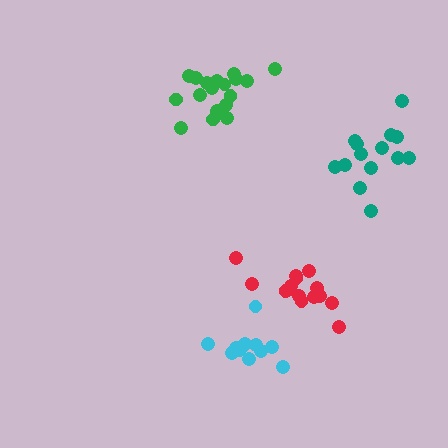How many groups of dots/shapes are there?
There are 4 groups.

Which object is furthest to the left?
The green cluster is leftmost.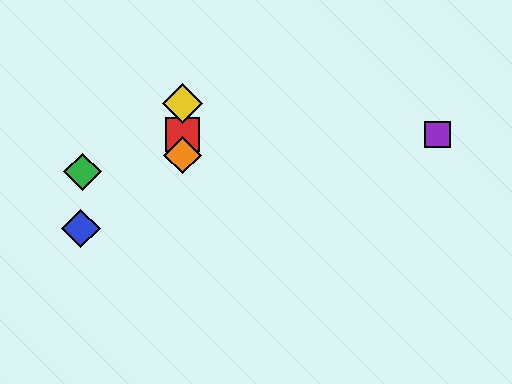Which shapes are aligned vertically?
The red square, the yellow diamond, the orange diamond are aligned vertically.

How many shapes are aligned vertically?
3 shapes (the red square, the yellow diamond, the orange diamond) are aligned vertically.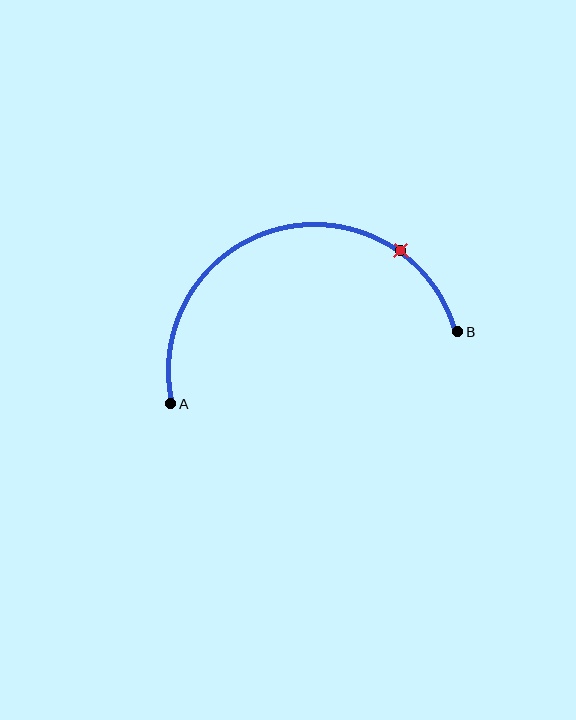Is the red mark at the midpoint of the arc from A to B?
No. The red mark lies on the arc but is closer to endpoint B. The arc midpoint would be at the point on the curve equidistant along the arc from both A and B.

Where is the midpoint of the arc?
The arc midpoint is the point on the curve farthest from the straight line joining A and B. It sits above that line.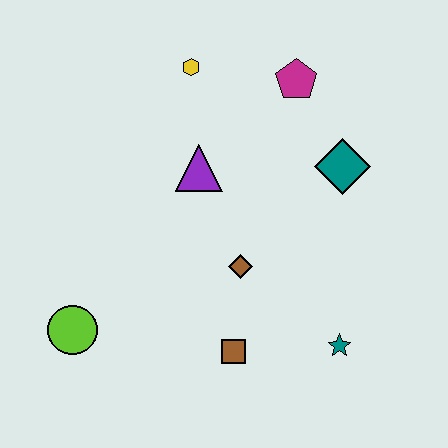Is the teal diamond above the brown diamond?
Yes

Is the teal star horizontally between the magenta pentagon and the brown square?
No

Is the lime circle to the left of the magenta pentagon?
Yes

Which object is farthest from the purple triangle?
The teal star is farthest from the purple triangle.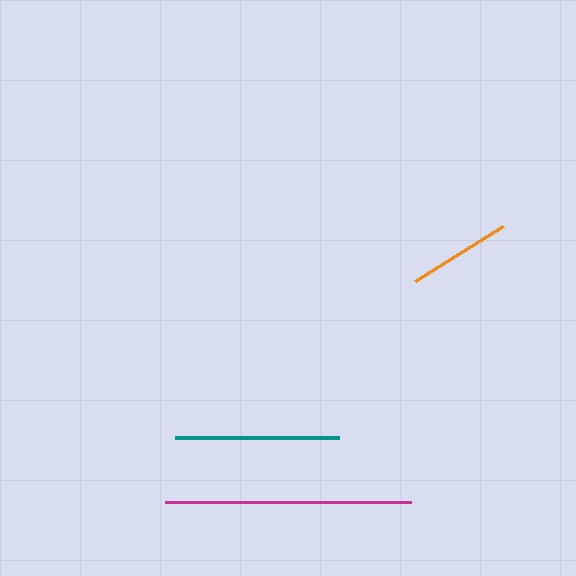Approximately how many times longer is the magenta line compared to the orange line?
The magenta line is approximately 2.3 times the length of the orange line.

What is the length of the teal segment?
The teal segment is approximately 164 pixels long.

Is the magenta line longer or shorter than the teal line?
The magenta line is longer than the teal line.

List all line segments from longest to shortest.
From longest to shortest: magenta, teal, orange.